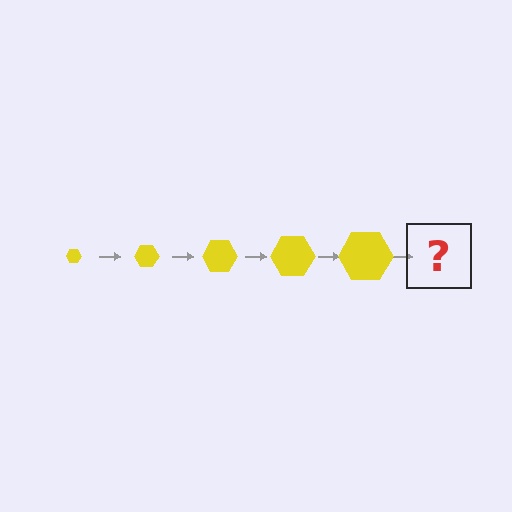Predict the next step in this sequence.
The next step is a yellow hexagon, larger than the previous one.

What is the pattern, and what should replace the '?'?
The pattern is that the hexagon gets progressively larger each step. The '?' should be a yellow hexagon, larger than the previous one.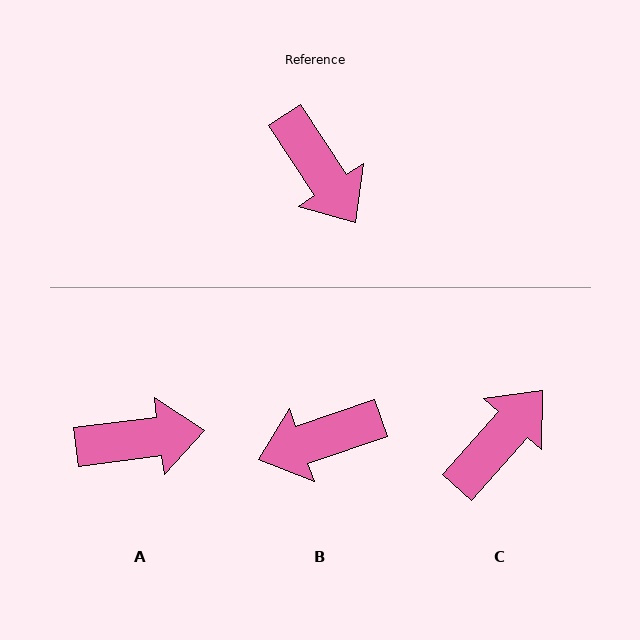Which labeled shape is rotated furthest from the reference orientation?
C, about 106 degrees away.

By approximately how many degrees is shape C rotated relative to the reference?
Approximately 106 degrees counter-clockwise.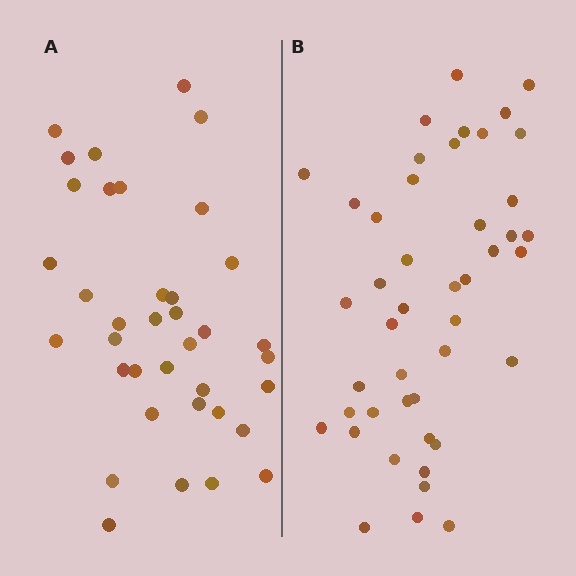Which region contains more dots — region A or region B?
Region B (the right region) has more dots.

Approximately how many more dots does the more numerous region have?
Region B has roughly 8 or so more dots than region A.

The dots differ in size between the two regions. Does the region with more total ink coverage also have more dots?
No. Region A has more total ink coverage because its dots are larger, but region B actually contains more individual dots. Total area can be misleading — the number of items is what matters here.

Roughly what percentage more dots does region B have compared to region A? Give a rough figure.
About 20% more.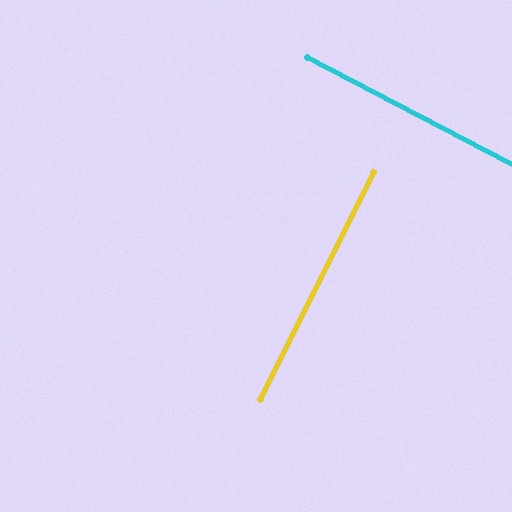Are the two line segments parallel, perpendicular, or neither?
Perpendicular — they meet at approximately 89°.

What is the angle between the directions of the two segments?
Approximately 89 degrees.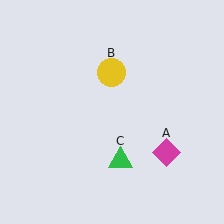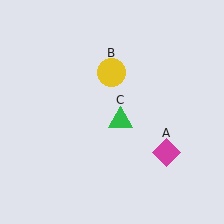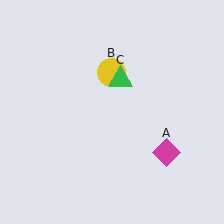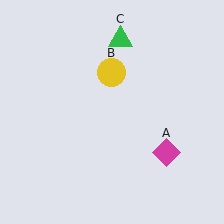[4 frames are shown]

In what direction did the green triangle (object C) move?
The green triangle (object C) moved up.